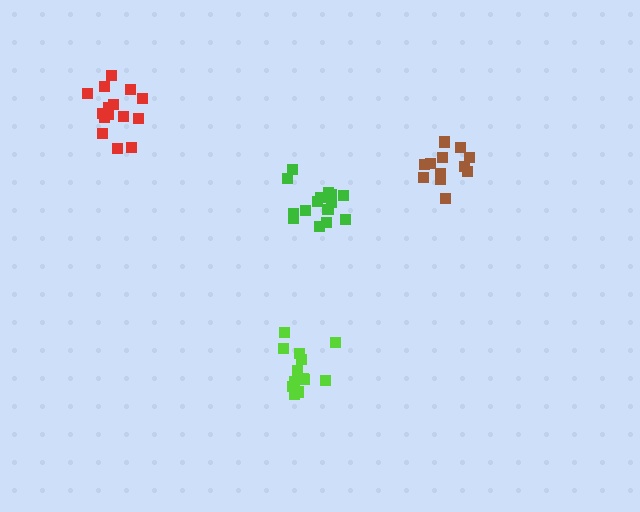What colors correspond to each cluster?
The clusters are colored: green, brown, red, lime.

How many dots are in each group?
Group 1: 15 dots, Group 2: 12 dots, Group 3: 15 dots, Group 4: 14 dots (56 total).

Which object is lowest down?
The lime cluster is bottommost.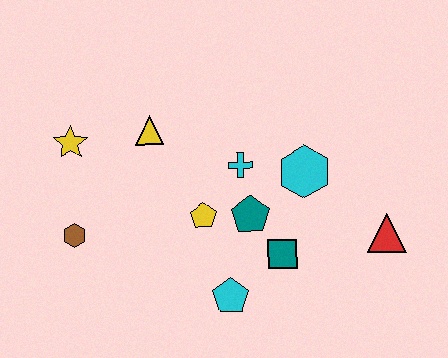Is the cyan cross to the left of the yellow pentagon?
No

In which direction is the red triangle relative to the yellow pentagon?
The red triangle is to the right of the yellow pentagon.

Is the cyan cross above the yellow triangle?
No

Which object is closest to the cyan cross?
The teal pentagon is closest to the cyan cross.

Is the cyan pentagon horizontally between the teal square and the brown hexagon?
Yes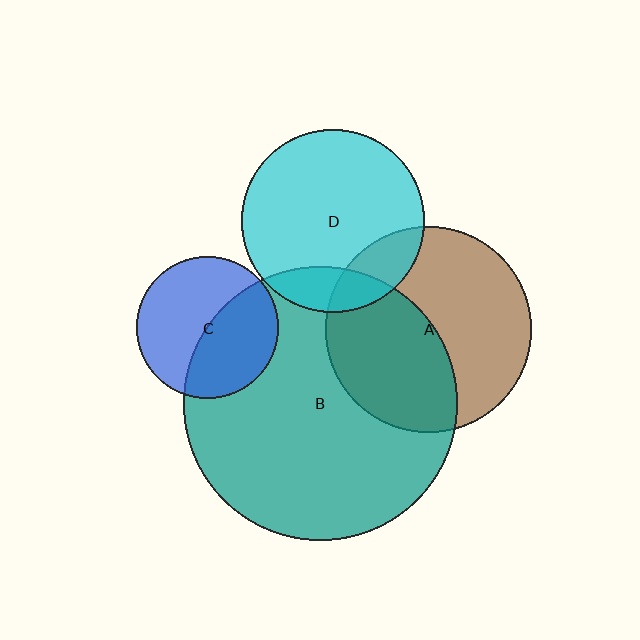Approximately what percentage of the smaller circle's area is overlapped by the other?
Approximately 15%.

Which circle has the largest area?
Circle B (teal).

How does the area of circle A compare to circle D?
Approximately 1.3 times.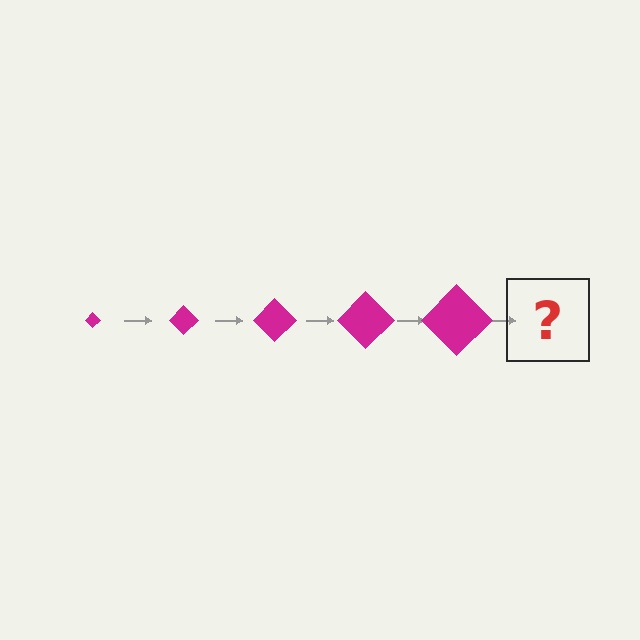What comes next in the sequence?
The next element should be a magenta diamond, larger than the previous one.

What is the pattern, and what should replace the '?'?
The pattern is that the diamond gets progressively larger each step. The '?' should be a magenta diamond, larger than the previous one.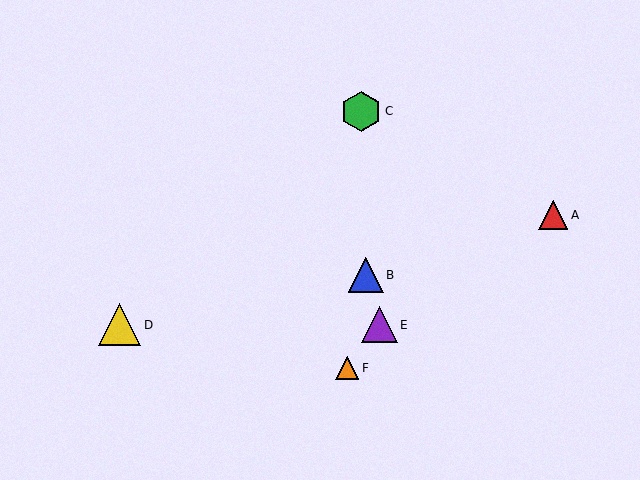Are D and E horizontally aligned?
Yes, both are at y≈325.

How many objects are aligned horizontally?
2 objects (D, E) are aligned horizontally.